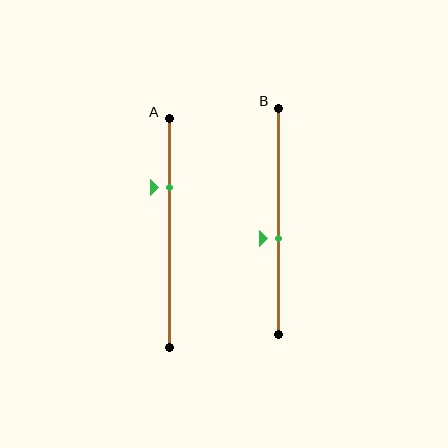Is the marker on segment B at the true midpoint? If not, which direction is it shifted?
No, the marker on segment B is shifted downward by about 8% of the segment length.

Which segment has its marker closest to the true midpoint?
Segment B has its marker closest to the true midpoint.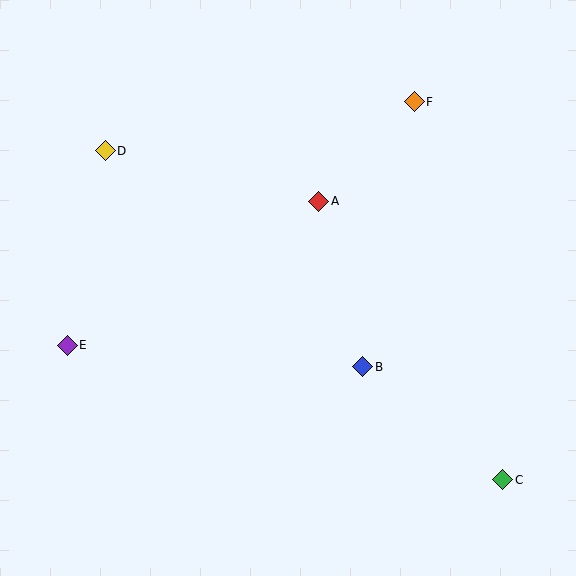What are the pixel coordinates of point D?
Point D is at (105, 151).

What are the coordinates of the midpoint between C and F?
The midpoint between C and F is at (458, 291).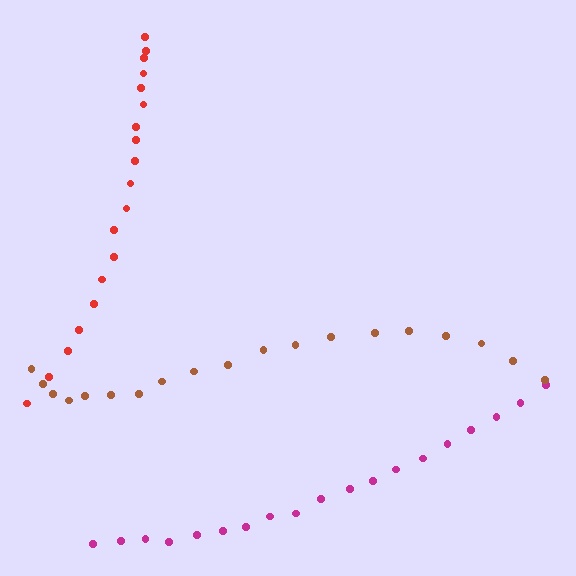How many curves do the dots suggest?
There are 3 distinct paths.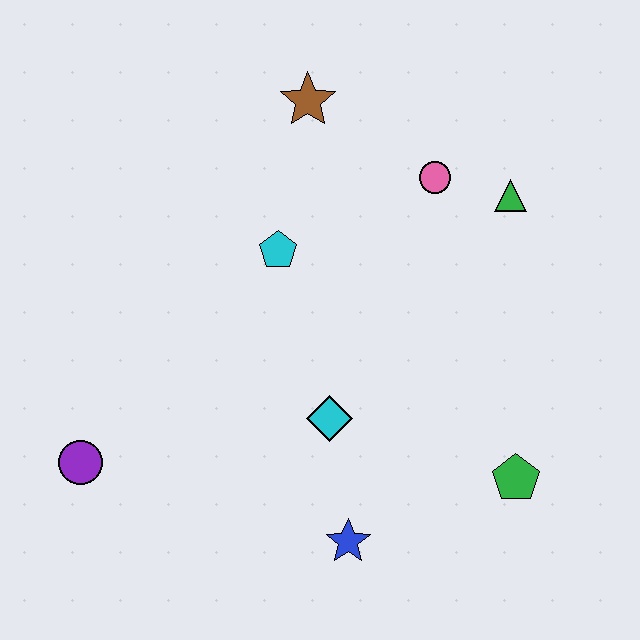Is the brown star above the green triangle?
Yes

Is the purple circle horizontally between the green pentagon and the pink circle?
No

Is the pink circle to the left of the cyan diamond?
No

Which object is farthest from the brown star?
The blue star is farthest from the brown star.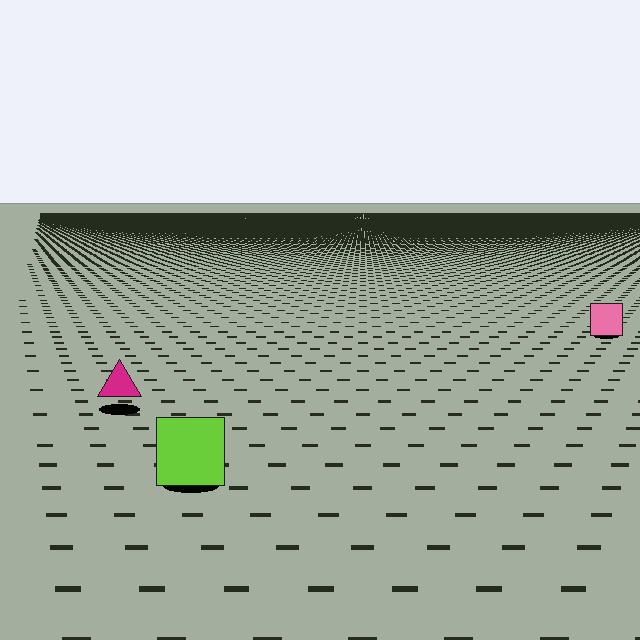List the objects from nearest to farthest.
From nearest to farthest: the lime square, the magenta triangle, the pink square.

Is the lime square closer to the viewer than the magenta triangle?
Yes. The lime square is closer — you can tell from the texture gradient: the ground texture is coarser near it.